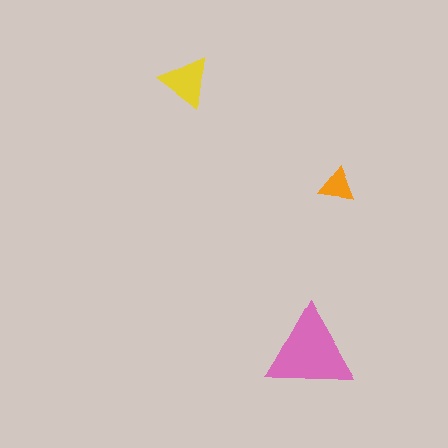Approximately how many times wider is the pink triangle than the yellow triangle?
About 1.5 times wider.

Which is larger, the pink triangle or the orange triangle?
The pink one.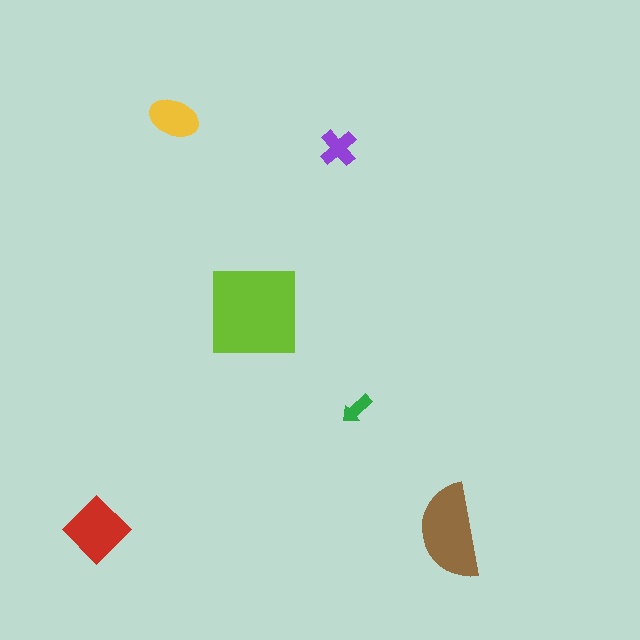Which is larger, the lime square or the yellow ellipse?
The lime square.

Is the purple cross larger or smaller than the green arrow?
Larger.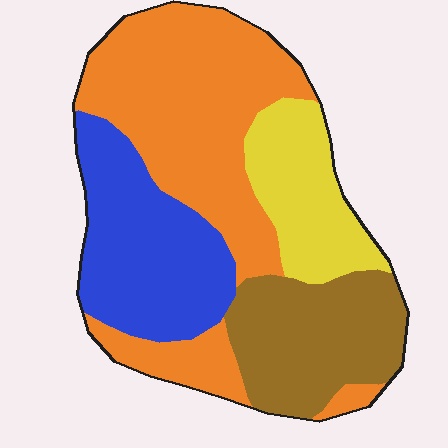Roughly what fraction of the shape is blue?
Blue takes up between a sixth and a third of the shape.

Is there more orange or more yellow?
Orange.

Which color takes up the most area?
Orange, at roughly 40%.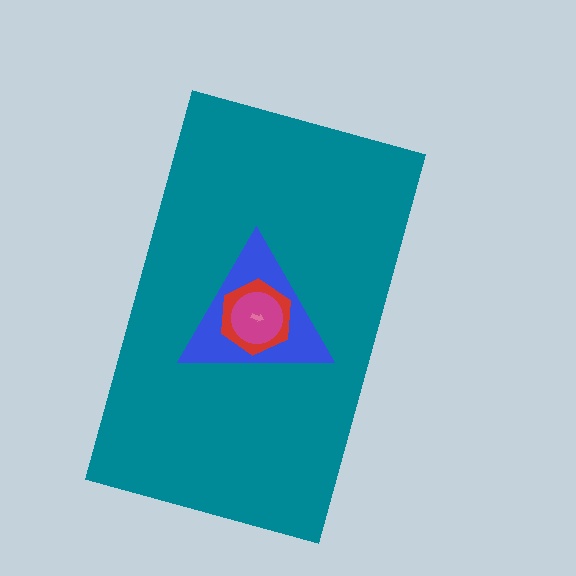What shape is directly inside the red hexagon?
The magenta circle.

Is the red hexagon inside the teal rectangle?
Yes.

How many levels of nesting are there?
5.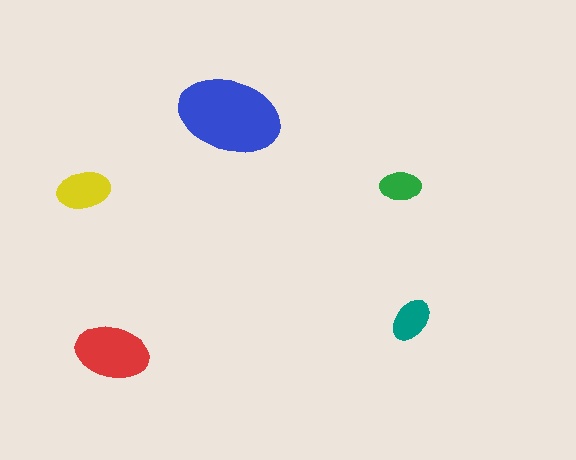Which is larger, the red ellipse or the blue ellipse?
The blue one.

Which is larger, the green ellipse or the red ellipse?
The red one.